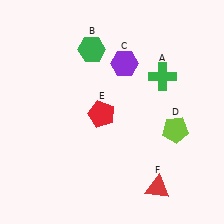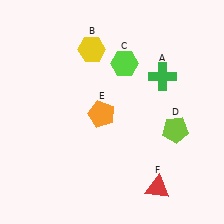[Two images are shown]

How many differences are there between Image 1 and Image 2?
There are 3 differences between the two images.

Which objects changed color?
B changed from green to yellow. C changed from purple to lime. E changed from red to orange.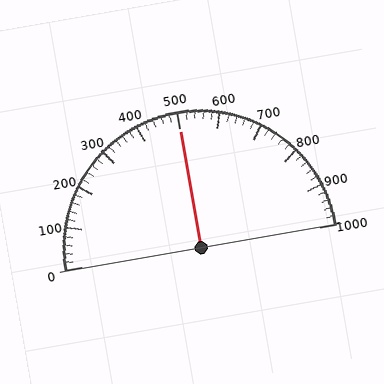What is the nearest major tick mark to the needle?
The nearest major tick mark is 500.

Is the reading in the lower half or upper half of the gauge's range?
The reading is in the upper half of the range (0 to 1000).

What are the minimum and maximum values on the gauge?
The gauge ranges from 0 to 1000.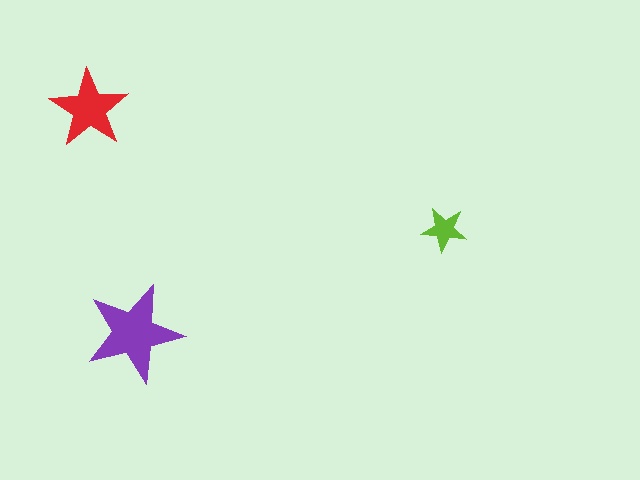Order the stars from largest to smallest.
the purple one, the red one, the lime one.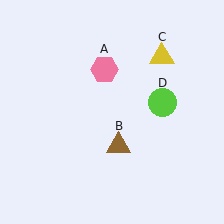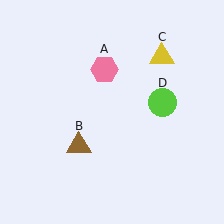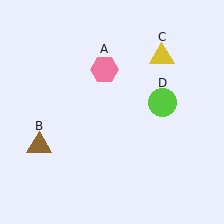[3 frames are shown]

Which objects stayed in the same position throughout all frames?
Pink hexagon (object A) and yellow triangle (object C) and lime circle (object D) remained stationary.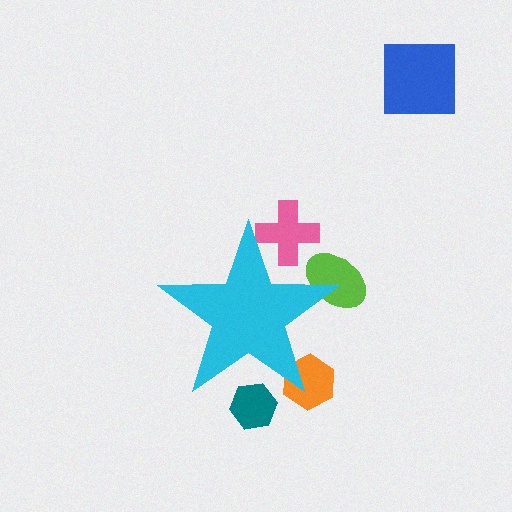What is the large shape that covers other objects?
A cyan star.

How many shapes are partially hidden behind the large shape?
4 shapes are partially hidden.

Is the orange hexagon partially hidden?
Yes, the orange hexagon is partially hidden behind the cyan star.